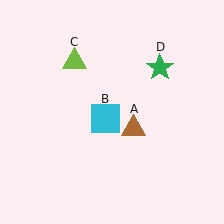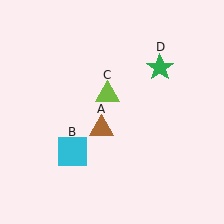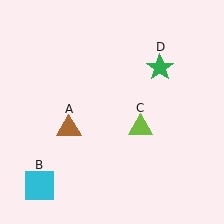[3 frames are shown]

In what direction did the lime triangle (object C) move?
The lime triangle (object C) moved down and to the right.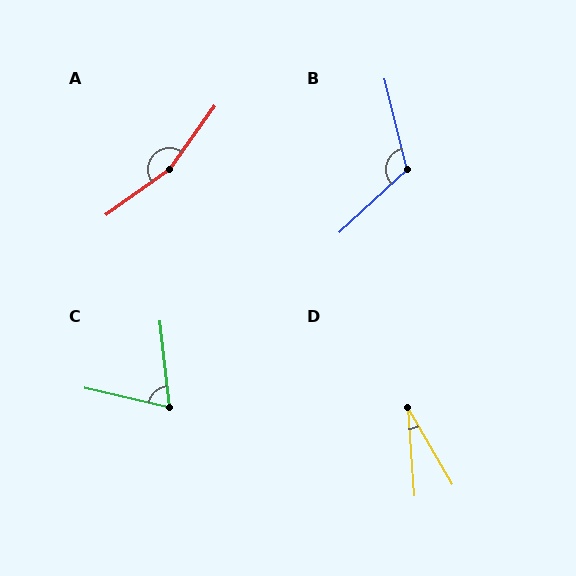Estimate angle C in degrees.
Approximately 71 degrees.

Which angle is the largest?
A, at approximately 161 degrees.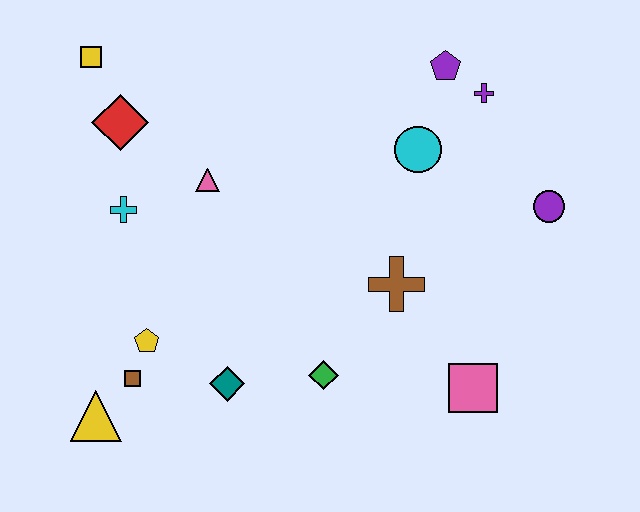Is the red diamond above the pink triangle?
Yes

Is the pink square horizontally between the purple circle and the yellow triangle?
Yes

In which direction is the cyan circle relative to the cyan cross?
The cyan circle is to the right of the cyan cross.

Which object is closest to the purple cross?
The purple pentagon is closest to the purple cross.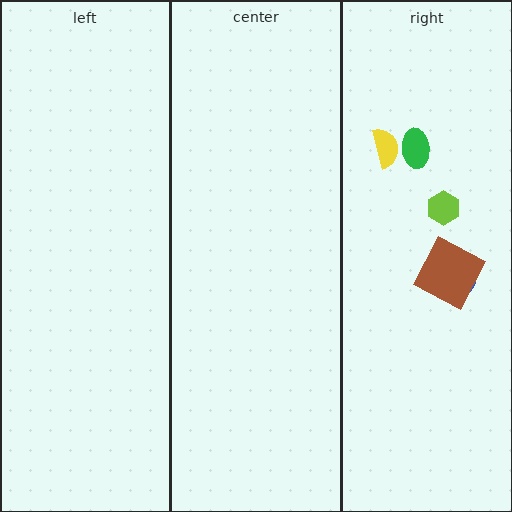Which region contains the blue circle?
The right region.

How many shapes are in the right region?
5.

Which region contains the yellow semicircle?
The right region.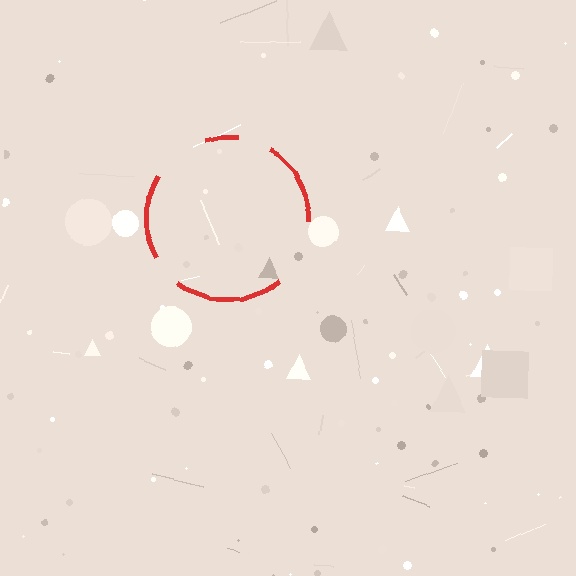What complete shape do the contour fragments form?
The contour fragments form a circle.